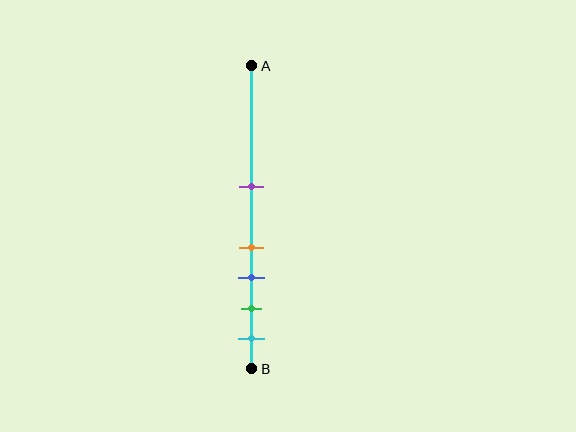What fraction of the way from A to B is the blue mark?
The blue mark is approximately 70% (0.7) of the way from A to B.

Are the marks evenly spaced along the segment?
No, the marks are not evenly spaced.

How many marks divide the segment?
There are 5 marks dividing the segment.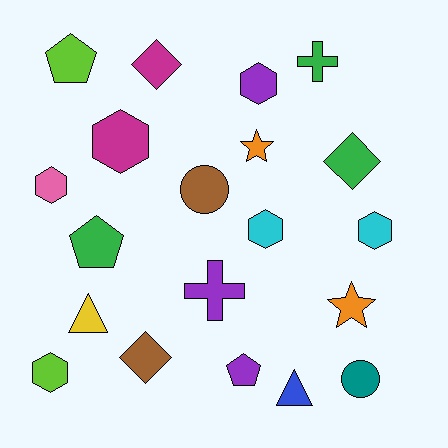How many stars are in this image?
There are 2 stars.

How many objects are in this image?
There are 20 objects.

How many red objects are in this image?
There are no red objects.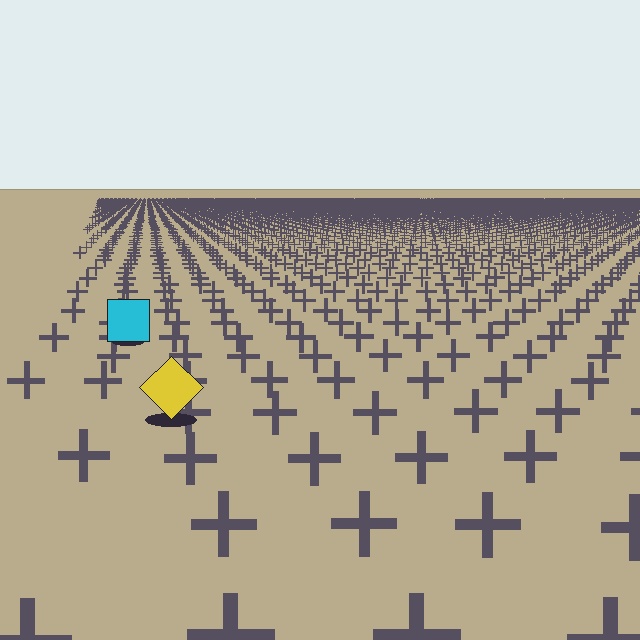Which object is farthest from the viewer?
The cyan square is farthest from the viewer. It appears smaller and the ground texture around it is denser.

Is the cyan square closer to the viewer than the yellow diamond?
No. The yellow diamond is closer — you can tell from the texture gradient: the ground texture is coarser near it.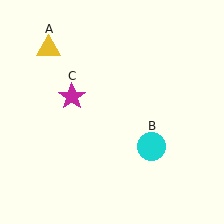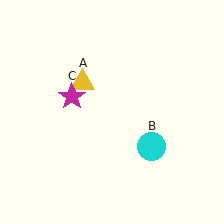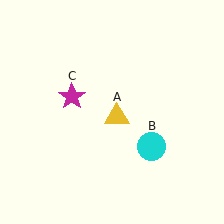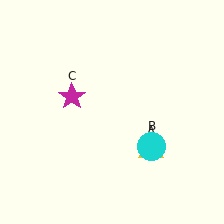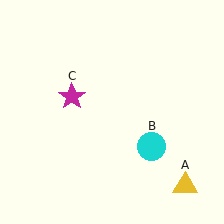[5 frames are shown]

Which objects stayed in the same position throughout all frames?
Cyan circle (object B) and magenta star (object C) remained stationary.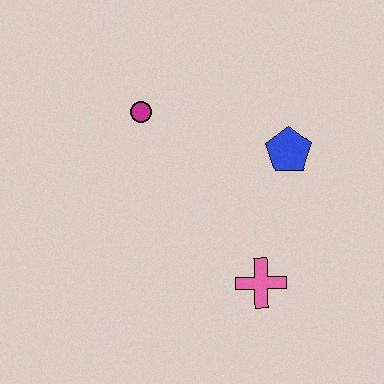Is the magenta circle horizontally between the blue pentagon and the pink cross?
No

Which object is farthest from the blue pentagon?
The magenta circle is farthest from the blue pentagon.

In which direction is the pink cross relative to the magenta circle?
The pink cross is below the magenta circle.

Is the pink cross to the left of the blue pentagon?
Yes